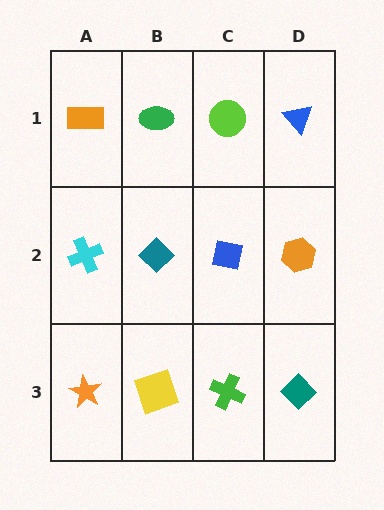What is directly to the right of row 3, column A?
A yellow square.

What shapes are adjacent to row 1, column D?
An orange hexagon (row 2, column D), a lime circle (row 1, column C).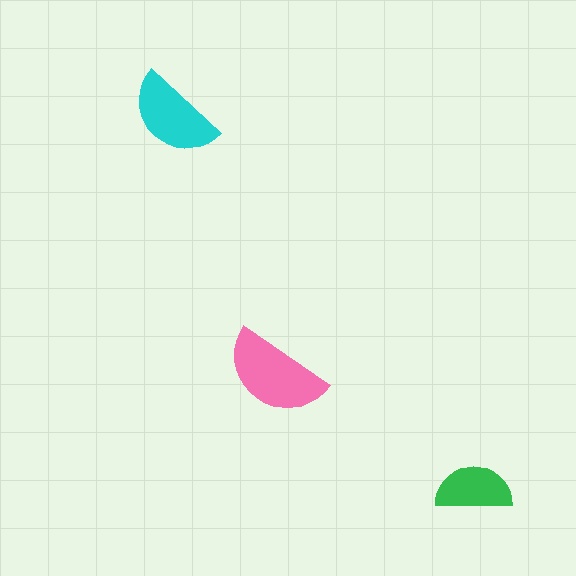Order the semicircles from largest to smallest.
the pink one, the cyan one, the green one.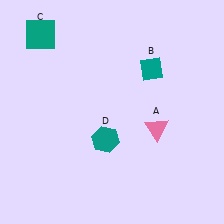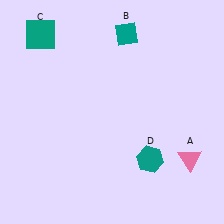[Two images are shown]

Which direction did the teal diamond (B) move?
The teal diamond (B) moved up.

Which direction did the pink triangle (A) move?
The pink triangle (A) moved right.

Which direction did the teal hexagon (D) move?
The teal hexagon (D) moved right.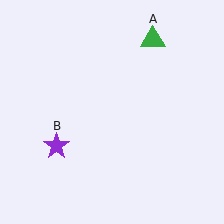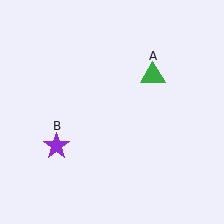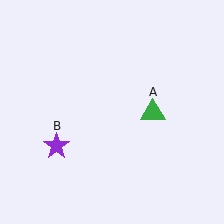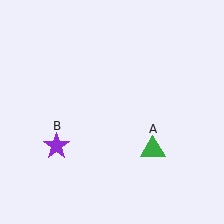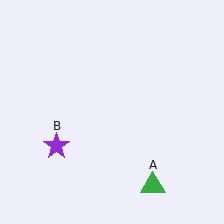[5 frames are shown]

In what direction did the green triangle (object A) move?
The green triangle (object A) moved down.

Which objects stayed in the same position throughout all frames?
Purple star (object B) remained stationary.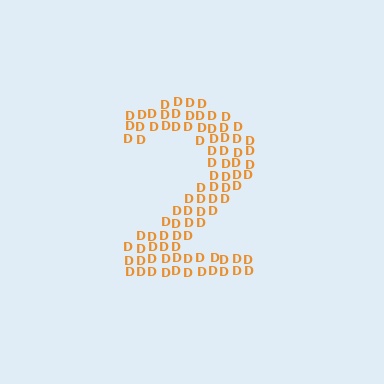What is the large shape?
The large shape is the digit 2.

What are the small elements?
The small elements are letter D's.